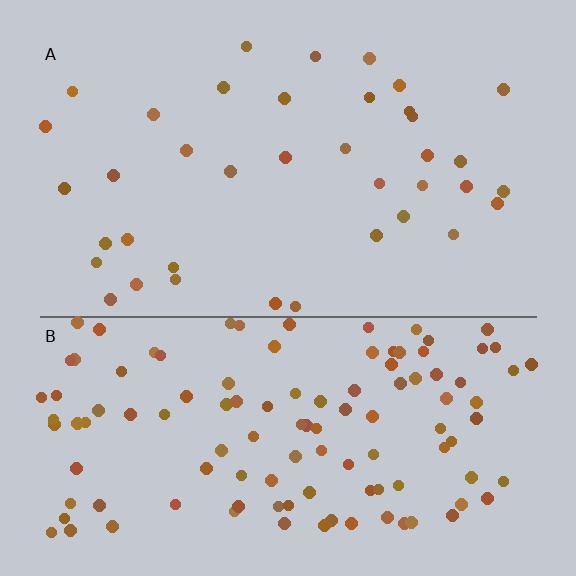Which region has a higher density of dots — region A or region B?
B (the bottom).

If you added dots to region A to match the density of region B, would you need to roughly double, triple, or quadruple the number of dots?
Approximately triple.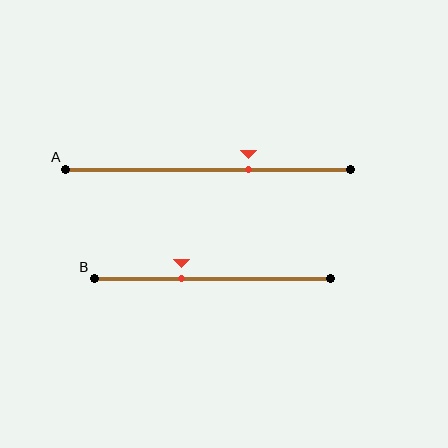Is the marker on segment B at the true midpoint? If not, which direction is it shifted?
No, the marker on segment B is shifted to the left by about 13% of the segment length.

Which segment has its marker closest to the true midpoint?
Segment B has its marker closest to the true midpoint.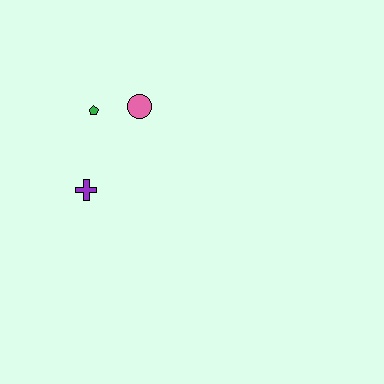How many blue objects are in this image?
There are no blue objects.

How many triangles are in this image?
There are no triangles.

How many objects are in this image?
There are 3 objects.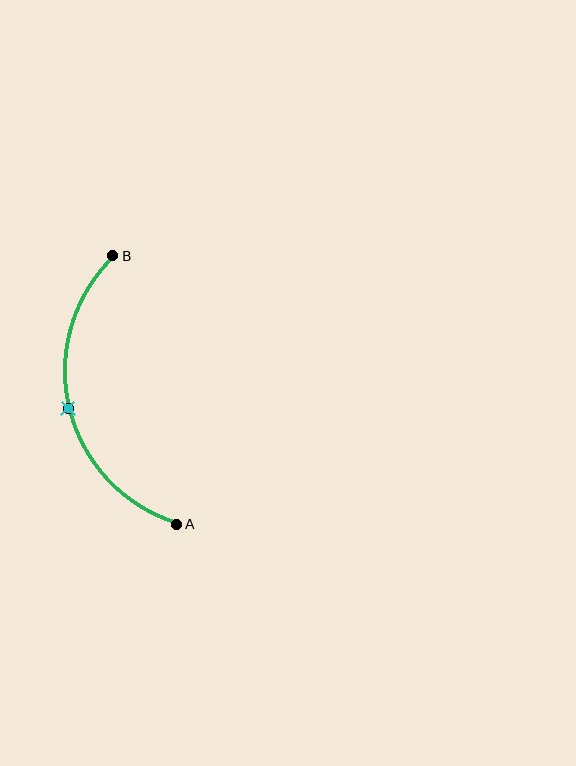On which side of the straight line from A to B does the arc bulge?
The arc bulges to the left of the straight line connecting A and B.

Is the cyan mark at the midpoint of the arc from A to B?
Yes. The cyan mark lies on the arc at equal arc-length from both A and B — it is the arc midpoint.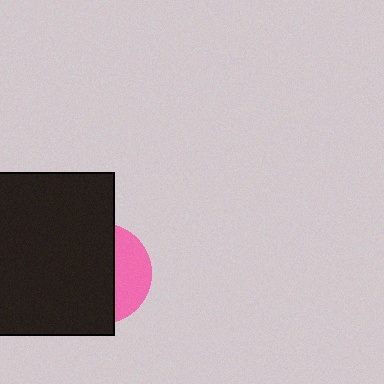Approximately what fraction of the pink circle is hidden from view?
Roughly 67% of the pink circle is hidden behind the black rectangle.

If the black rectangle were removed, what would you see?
You would see the complete pink circle.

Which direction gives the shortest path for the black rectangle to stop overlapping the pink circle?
Moving left gives the shortest separation.